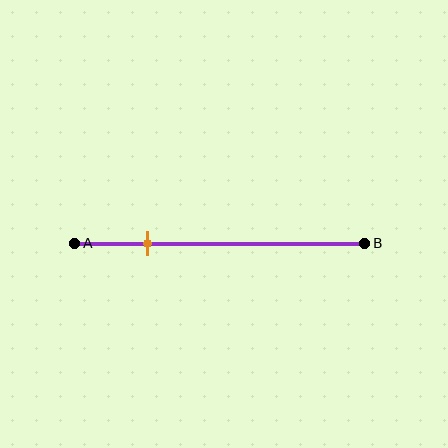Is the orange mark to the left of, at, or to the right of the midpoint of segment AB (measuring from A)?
The orange mark is to the left of the midpoint of segment AB.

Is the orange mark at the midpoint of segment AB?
No, the mark is at about 25% from A, not at the 50% midpoint.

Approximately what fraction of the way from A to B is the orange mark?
The orange mark is approximately 25% of the way from A to B.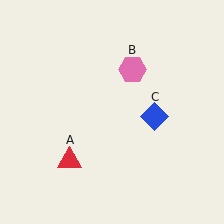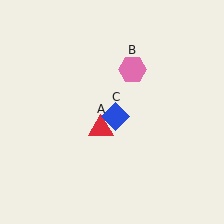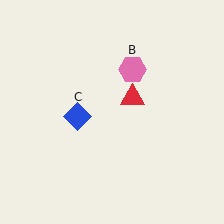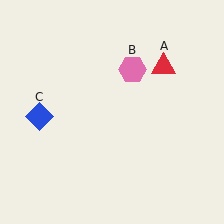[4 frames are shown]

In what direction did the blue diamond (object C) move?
The blue diamond (object C) moved left.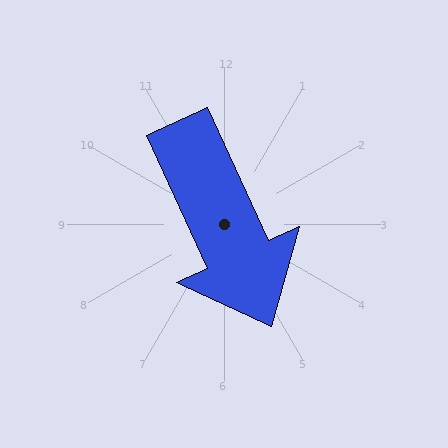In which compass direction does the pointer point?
Southeast.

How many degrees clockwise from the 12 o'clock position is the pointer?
Approximately 155 degrees.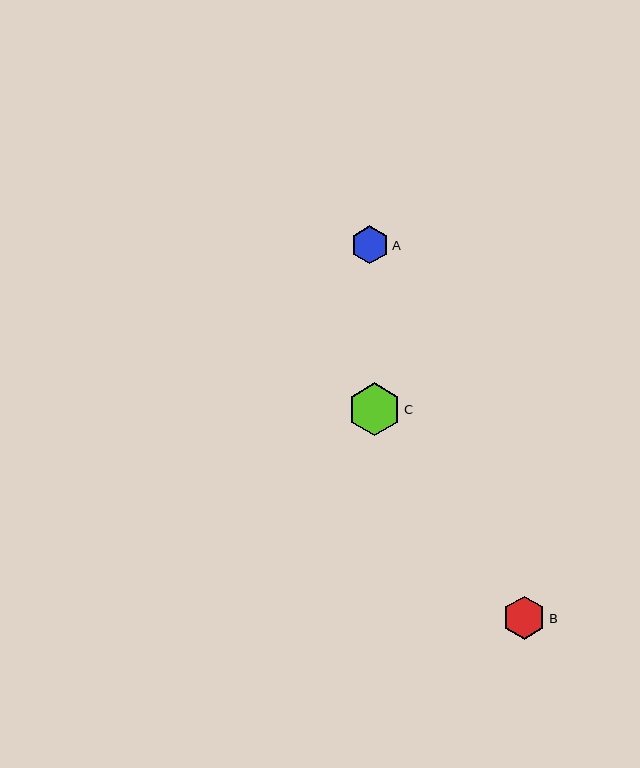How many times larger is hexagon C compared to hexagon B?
Hexagon C is approximately 1.2 times the size of hexagon B.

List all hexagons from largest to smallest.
From largest to smallest: C, B, A.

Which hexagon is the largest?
Hexagon C is the largest with a size of approximately 53 pixels.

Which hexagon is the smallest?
Hexagon A is the smallest with a size of approximately 38 pixels.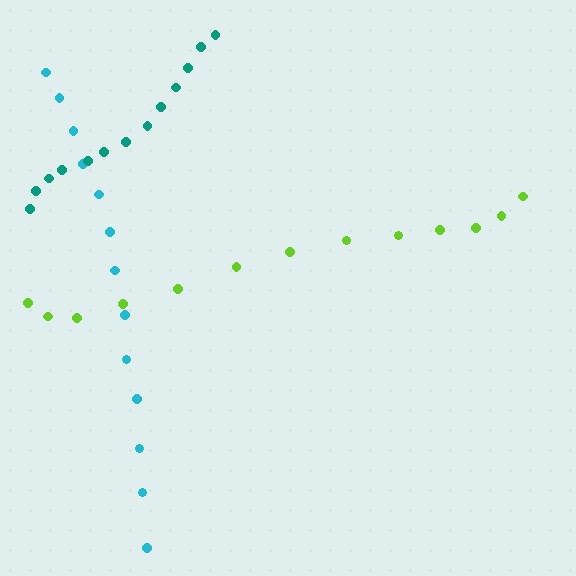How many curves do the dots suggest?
There are 3 distinct paths.